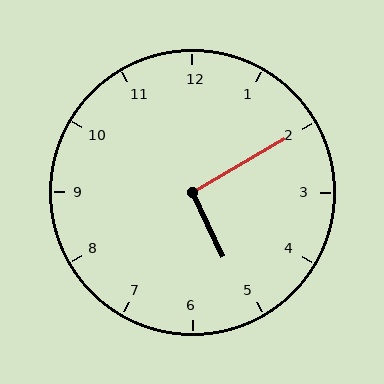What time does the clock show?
5:10.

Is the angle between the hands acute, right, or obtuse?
It is right.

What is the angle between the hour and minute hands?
Approximately 95 degrees.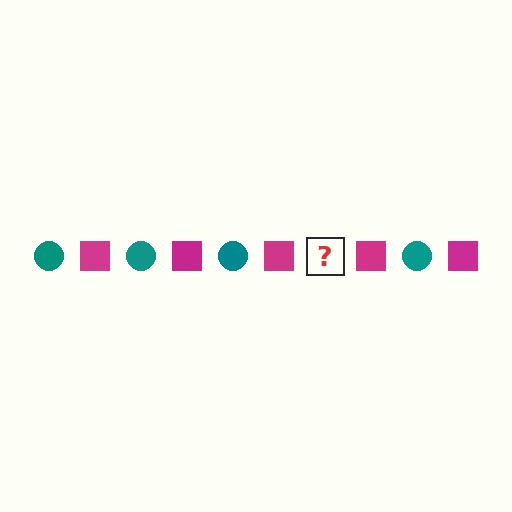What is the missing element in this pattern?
The missing element is a teal circle.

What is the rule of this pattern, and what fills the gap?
The rule is that the pattern alternates between teal circle and magenta square. The gap should be filled with a teal circle.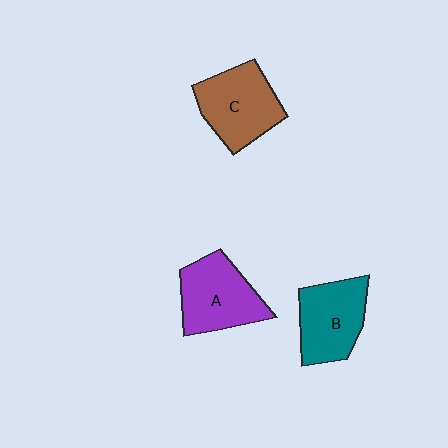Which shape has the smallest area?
Shape B (teal).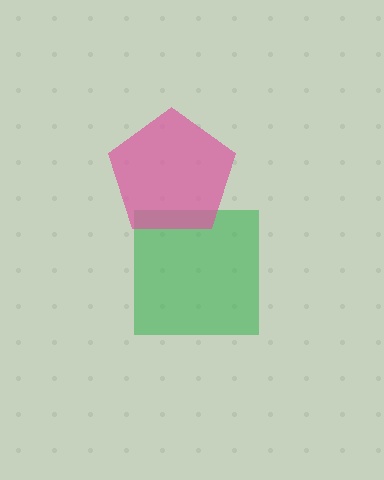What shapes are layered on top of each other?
The layered shapes are: a green square, a pink pentagon.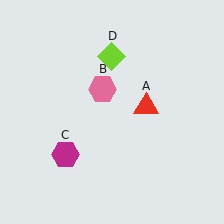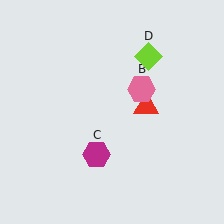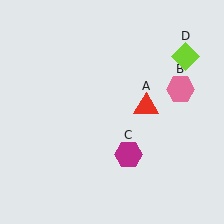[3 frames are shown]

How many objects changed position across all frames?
3 objects changed position: pink hexagon (object B), magenta hexagon (object C), lime diamond (object D).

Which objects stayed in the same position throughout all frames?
Red triangle (object A) remained stationary.